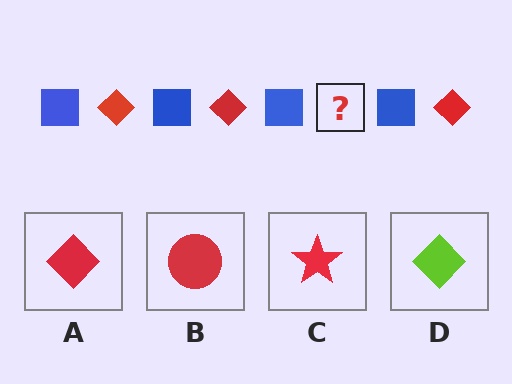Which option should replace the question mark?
Option A.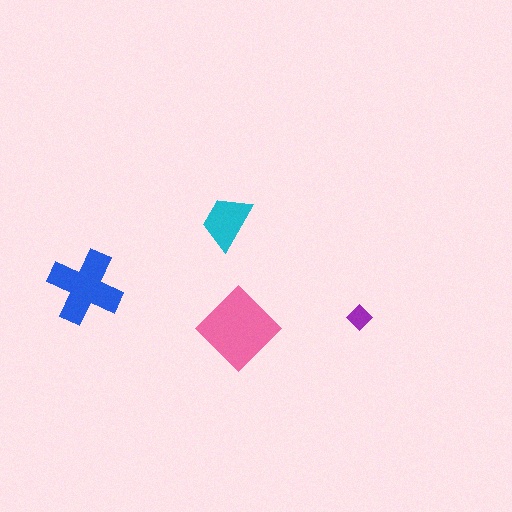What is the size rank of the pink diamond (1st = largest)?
1st.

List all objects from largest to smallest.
The pink diamond, the blue cross, the cyan trapezoid, the purple diamond.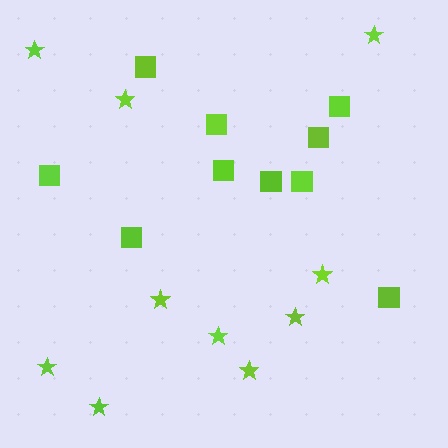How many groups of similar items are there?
There are 2 groups: one group of squares (10) and one group of stars (10).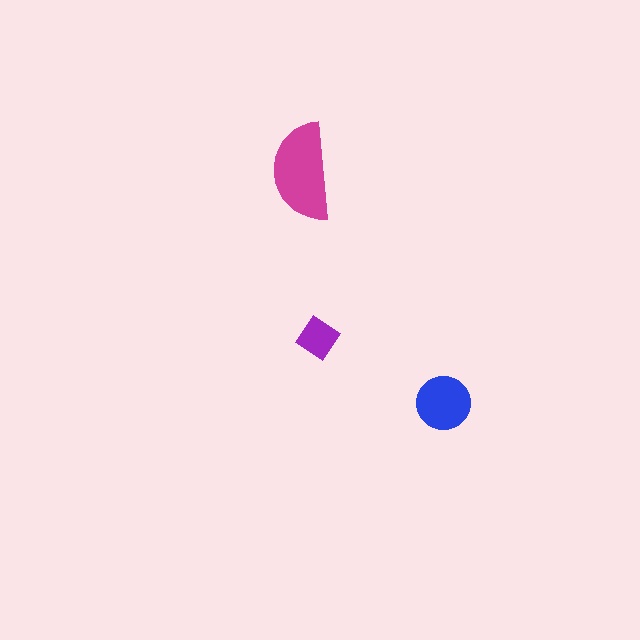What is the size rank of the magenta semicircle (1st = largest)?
1st.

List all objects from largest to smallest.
The magenta semicircle, the blue circle, the purple diamond.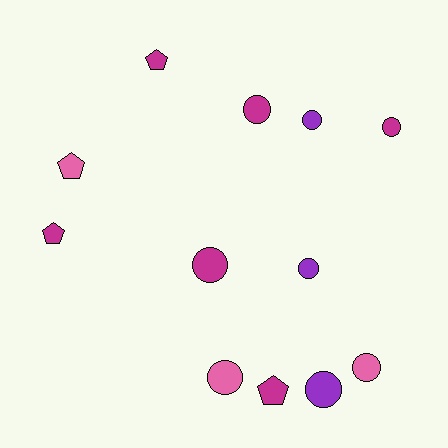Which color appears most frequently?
Magenta, with 6 objects.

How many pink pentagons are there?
There is 1 pink pentagon.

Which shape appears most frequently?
Circle, with 8 objects.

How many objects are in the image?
There are 12 objects.